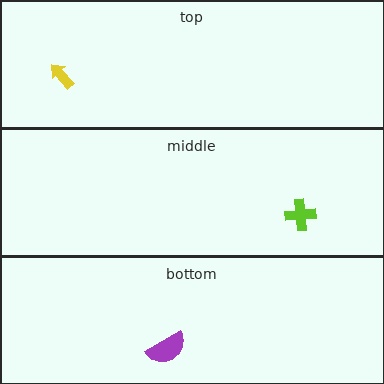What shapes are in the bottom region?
The purple semicircle.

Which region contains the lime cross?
The middle region.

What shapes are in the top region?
The yellow arrow.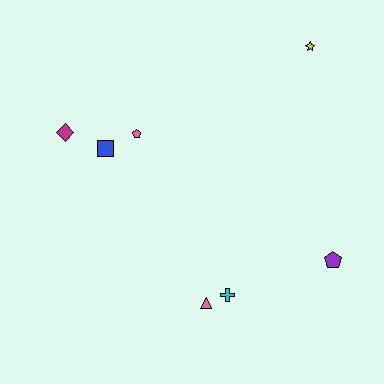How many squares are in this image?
There is 1 square.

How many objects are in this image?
There are 7 objects.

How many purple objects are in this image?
There is 1 purple object.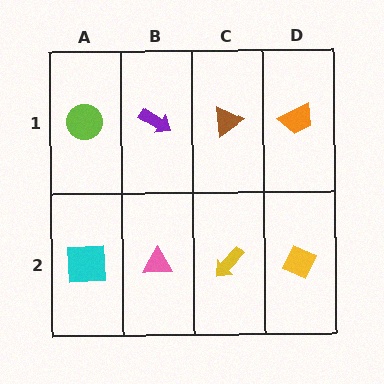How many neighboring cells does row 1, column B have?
3.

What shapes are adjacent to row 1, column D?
A yellow diamond (row 2, column D), a brown triangle (row 1, column C).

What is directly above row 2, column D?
An orange trapezoid.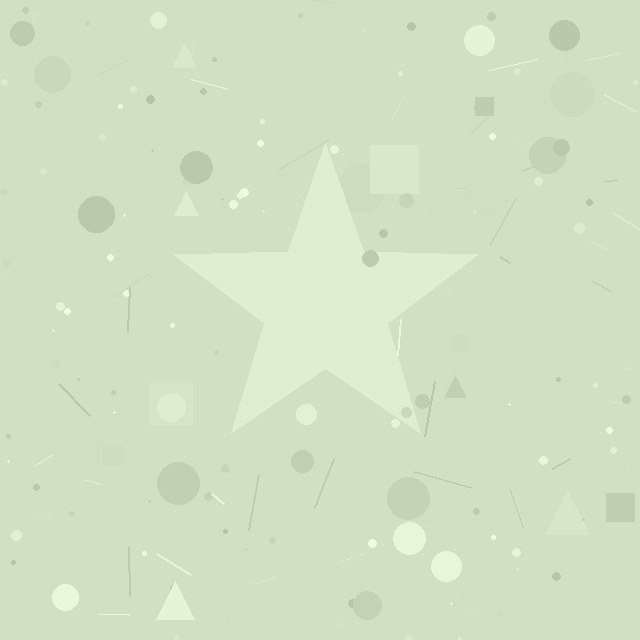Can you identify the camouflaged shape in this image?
The camouflaged shape is a star.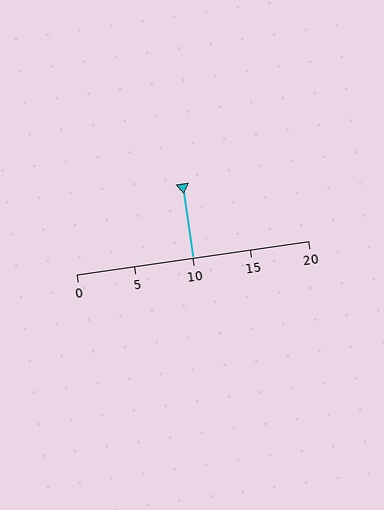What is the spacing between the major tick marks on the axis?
The major ticks are spaced 5 apart.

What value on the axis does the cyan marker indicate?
The marker indicates approximately 10.